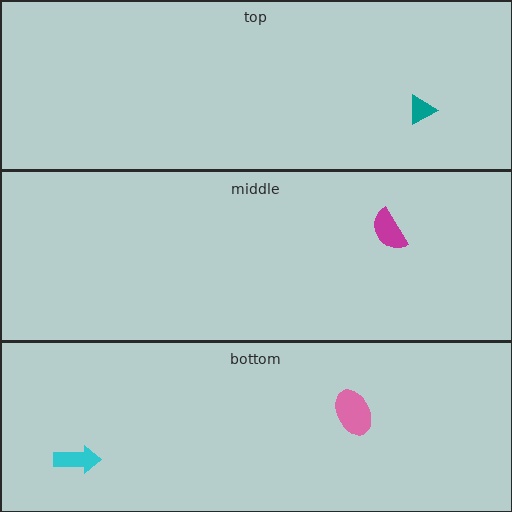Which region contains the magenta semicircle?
The middle region.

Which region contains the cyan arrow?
The bottom region.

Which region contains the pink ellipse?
The bottom region.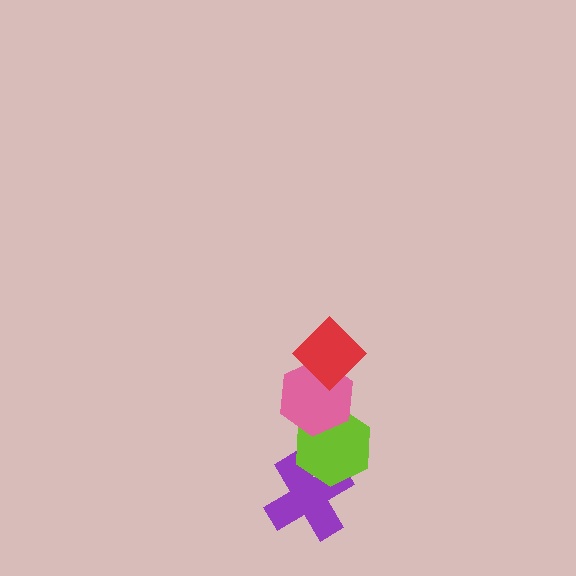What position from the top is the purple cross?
The purple cross is 4th from the top.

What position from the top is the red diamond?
The red diamond is 1st from the top.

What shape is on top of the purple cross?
The lime hexagon is on top of the purple cross.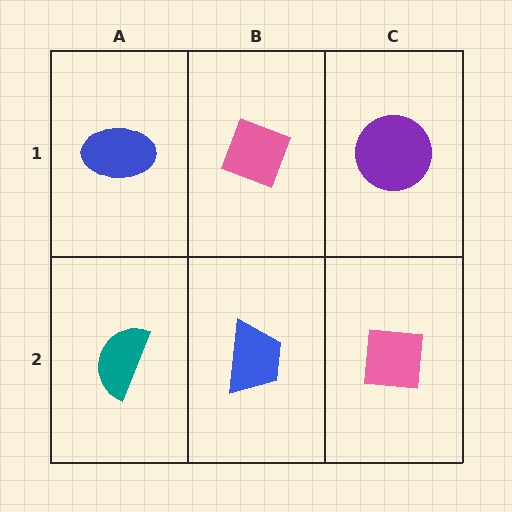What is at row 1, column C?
A purple circle.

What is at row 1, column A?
A blue ellipse.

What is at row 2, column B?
A blue trapezoid.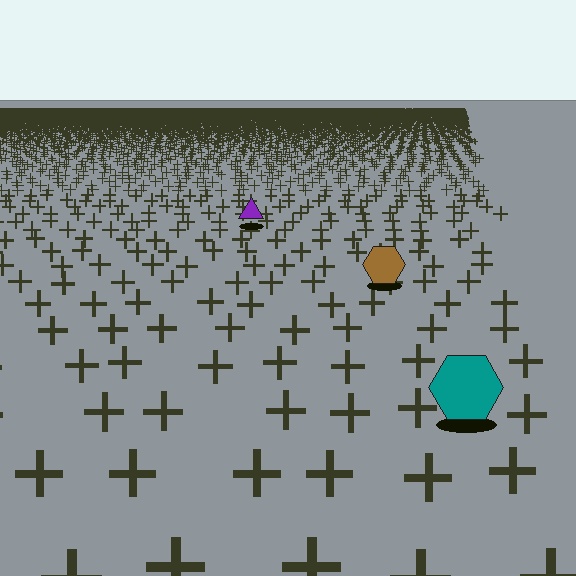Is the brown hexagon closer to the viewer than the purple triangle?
Yes. The brown hexagon is closer — you can tell from the texture gradient: the ground texture is coarser near it.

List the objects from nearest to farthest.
From nearest to farthest: the teal hexagon, the brown hexagon, the purple triangle.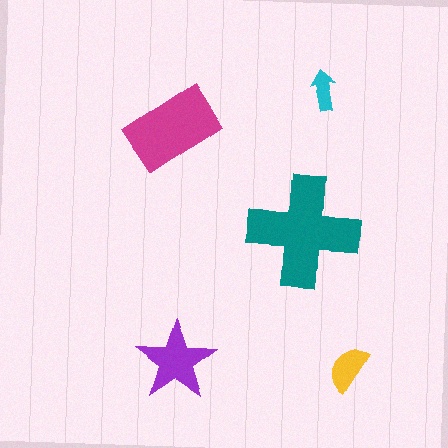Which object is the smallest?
The cyan arrow.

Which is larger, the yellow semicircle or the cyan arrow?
The yellow semicircle.